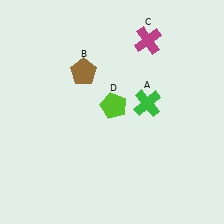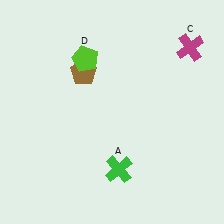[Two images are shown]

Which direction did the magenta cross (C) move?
The magenta cross (C) moved right.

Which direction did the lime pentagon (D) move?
The lime pentagon (D) moved up.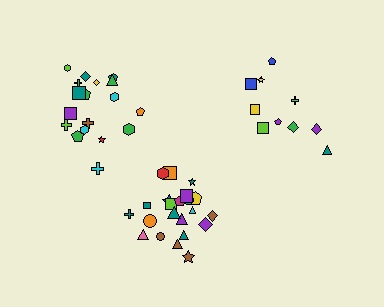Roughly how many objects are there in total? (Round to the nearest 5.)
Roughly 50 objects in total.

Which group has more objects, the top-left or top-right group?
The top-left group.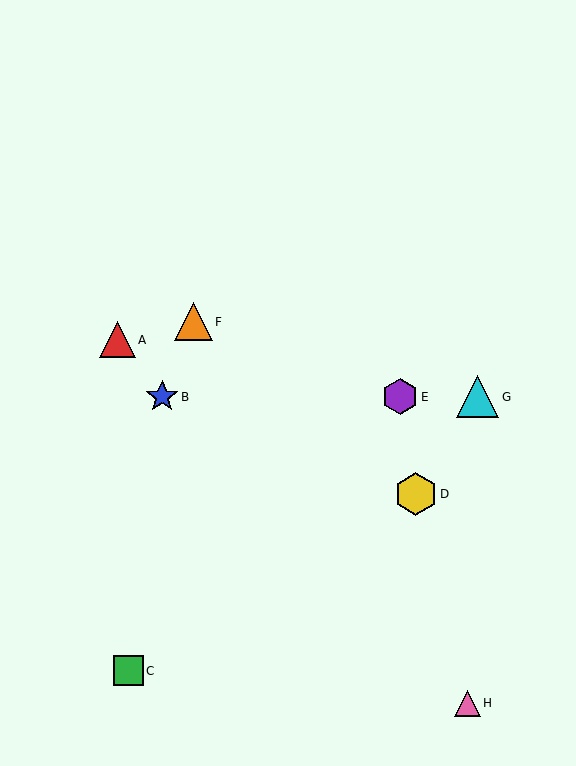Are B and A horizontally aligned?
No, B is at y≈397 and A is at y≈340.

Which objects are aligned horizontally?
Objects B, E, G are aligned horizontally.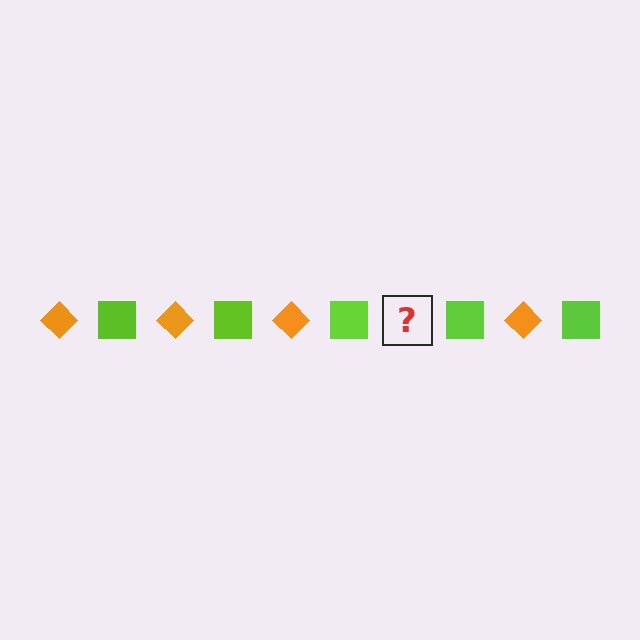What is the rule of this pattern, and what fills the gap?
The rule is that the pattern alternates between orange diamond and lime square. The gap should be filled with an orange diamond.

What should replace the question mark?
The question mark should be replaced with an orange diamond.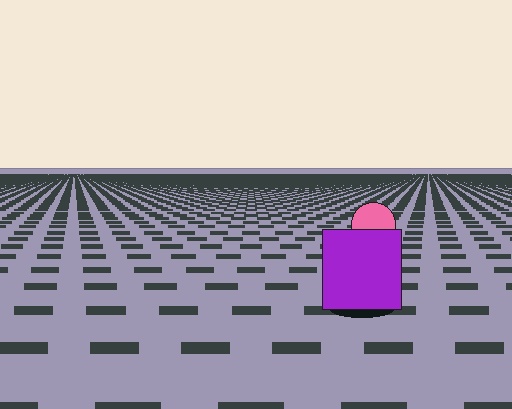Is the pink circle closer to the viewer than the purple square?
No. The purple square is closer — you can tell from the texture gradient: the ground texture is coarser near it.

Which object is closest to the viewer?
The purple square is closest. The texture marks near it are larger and more spread out.